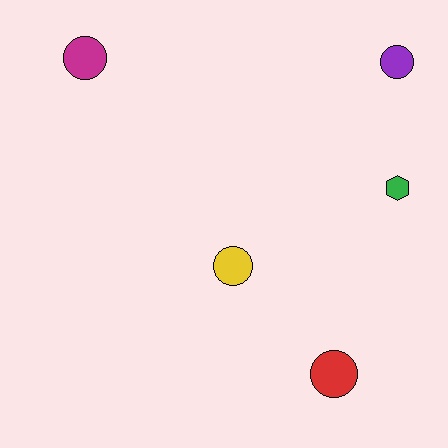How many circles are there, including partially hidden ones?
There are 4 circles.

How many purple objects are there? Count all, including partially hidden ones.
There is 1 purple object.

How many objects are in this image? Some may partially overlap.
There are 5 objects.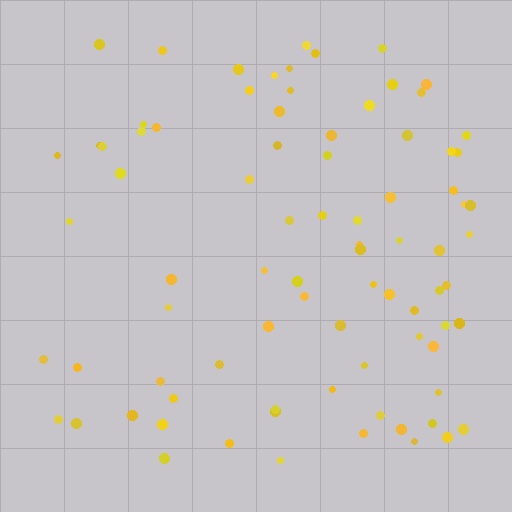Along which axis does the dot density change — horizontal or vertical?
Horizontal.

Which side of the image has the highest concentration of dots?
The right.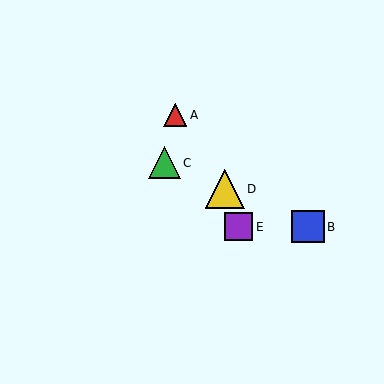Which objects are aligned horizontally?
Objects B, E are aligned horizontally.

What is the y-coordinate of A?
Object A is at y≈115.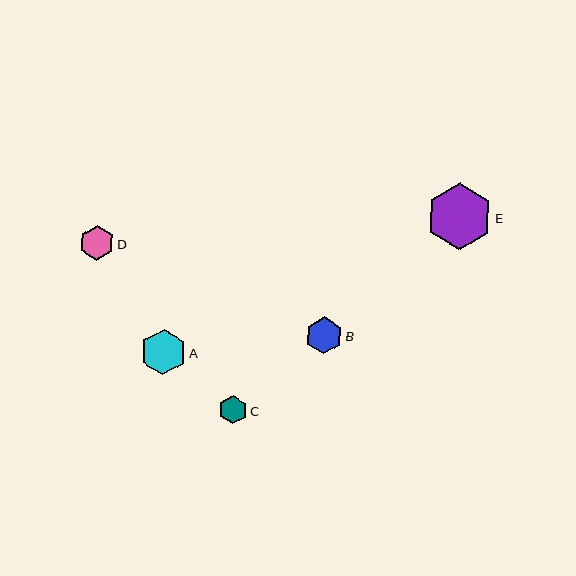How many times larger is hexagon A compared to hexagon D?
Hexagon A is approximately 1.3 times the size of hexagon D.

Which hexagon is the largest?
Hexagon E is the largest with a size of approximately 67 pixels.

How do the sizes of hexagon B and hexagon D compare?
Hexagon B and hexagon D are approximately the same size.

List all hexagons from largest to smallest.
From largest to smallest: E, A, B, D, C.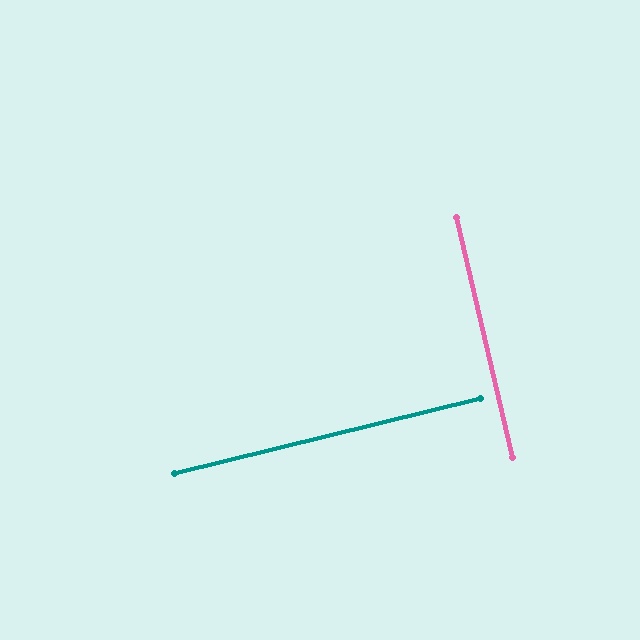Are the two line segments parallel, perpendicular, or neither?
Perpendicular — they meet at approximately 89°.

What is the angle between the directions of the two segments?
Approximately 89 degrees.